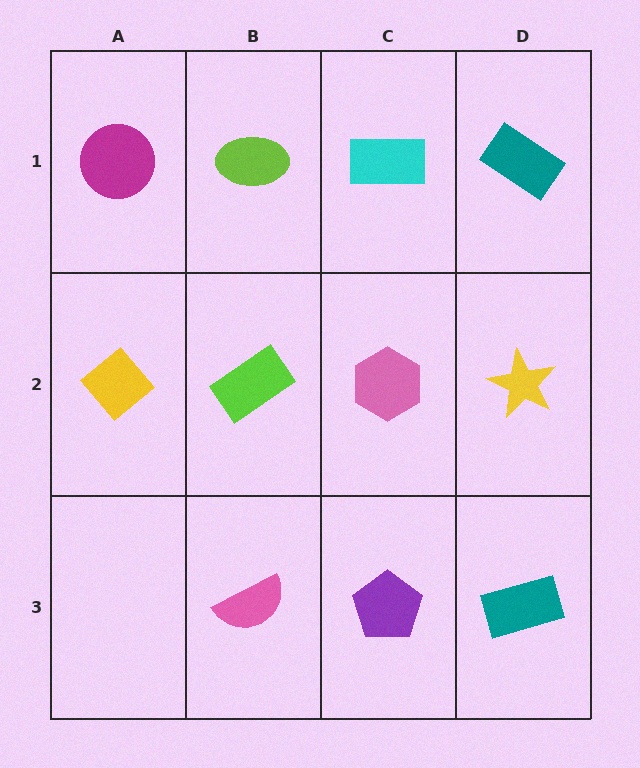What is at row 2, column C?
A pink hexagon.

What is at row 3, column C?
A purple pentagon.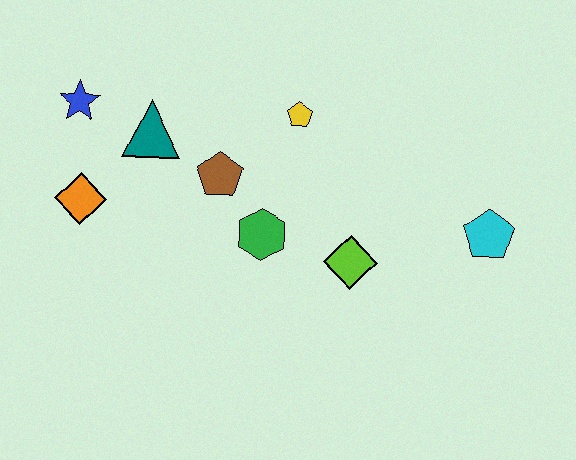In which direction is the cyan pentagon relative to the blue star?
The cyan pentagon is to the right of the blue star.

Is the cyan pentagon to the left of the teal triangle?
No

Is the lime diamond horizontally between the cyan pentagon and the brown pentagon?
Yes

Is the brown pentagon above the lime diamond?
Yes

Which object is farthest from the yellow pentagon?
The orange diamond is farthest from the yellow pentagon.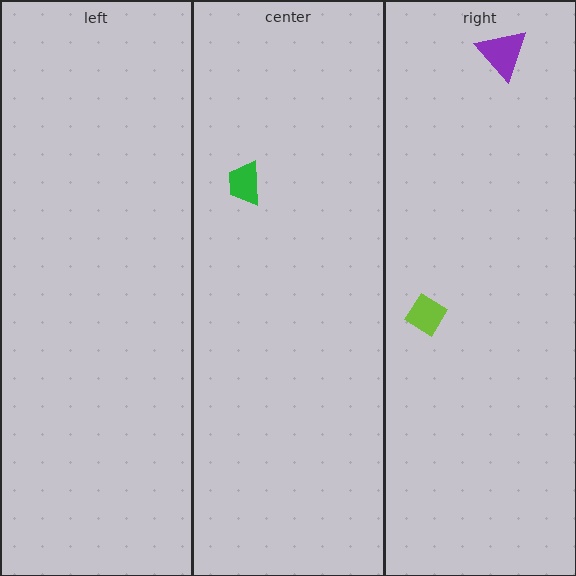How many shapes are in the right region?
2.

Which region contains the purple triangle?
The right region.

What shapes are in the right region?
The purple triangle, the lime diamond.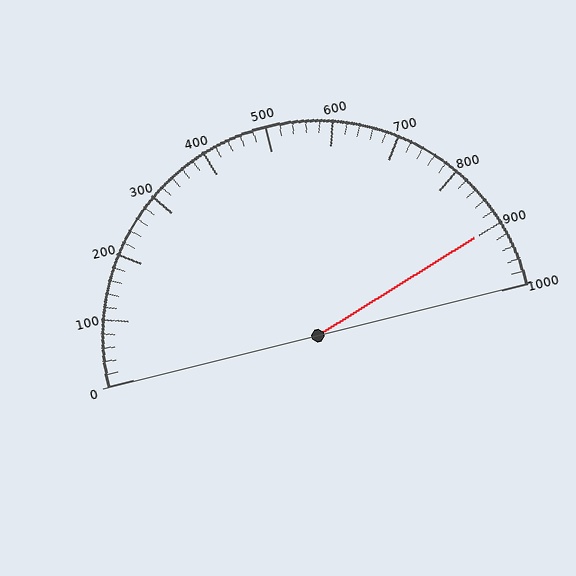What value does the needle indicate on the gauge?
The needle indicates approximately 900.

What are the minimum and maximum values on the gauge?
The gauge ranges from 0 to 1000.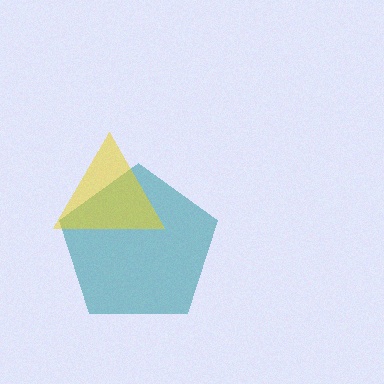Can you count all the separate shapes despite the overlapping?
Yes, there are 2 separate shapes.